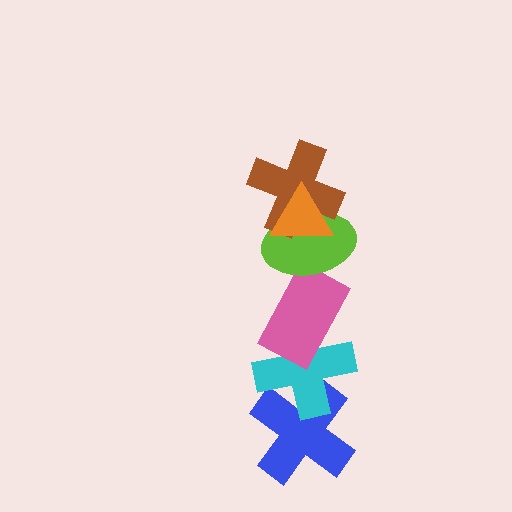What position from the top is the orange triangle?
The orange triangle is 1st from the top.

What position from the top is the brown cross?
The brown cross is 2nd from the top.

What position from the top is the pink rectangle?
The pink rectangle is 4th from the top.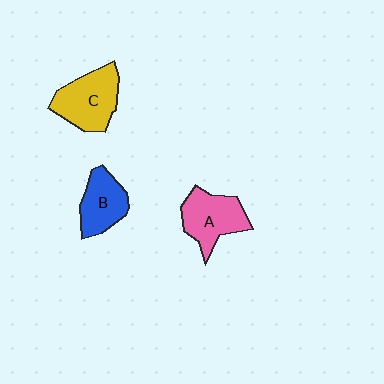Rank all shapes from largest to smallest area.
From largest to smallest: C (yellow), A (pink), B (blue).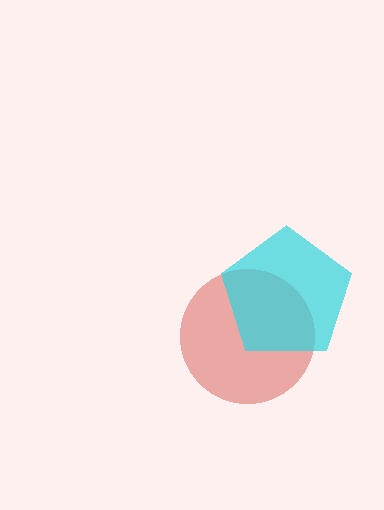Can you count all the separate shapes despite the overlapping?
Yes, there are 2 separate shapes.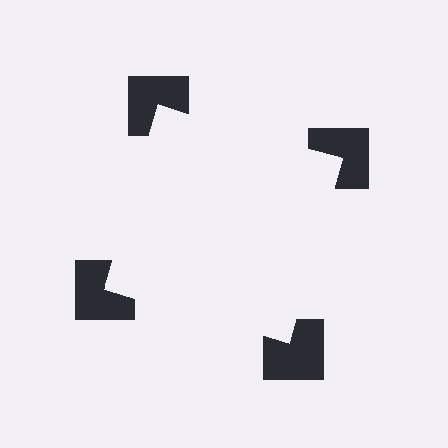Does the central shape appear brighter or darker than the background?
It typically appears slightly brighter than the background, even though no actual brightness change is drawn.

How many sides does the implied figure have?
4 sides.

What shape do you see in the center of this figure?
An illusory square — its edges are inferred from the aligned wedge cuts in the notched squares, not physically drawn.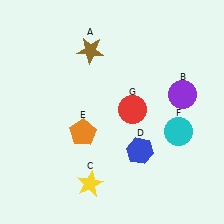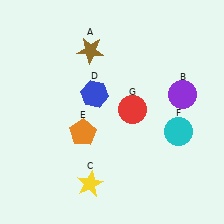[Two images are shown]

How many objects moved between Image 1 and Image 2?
1 object moved between the two images.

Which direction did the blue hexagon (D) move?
The blue hexagon (D) moved up.